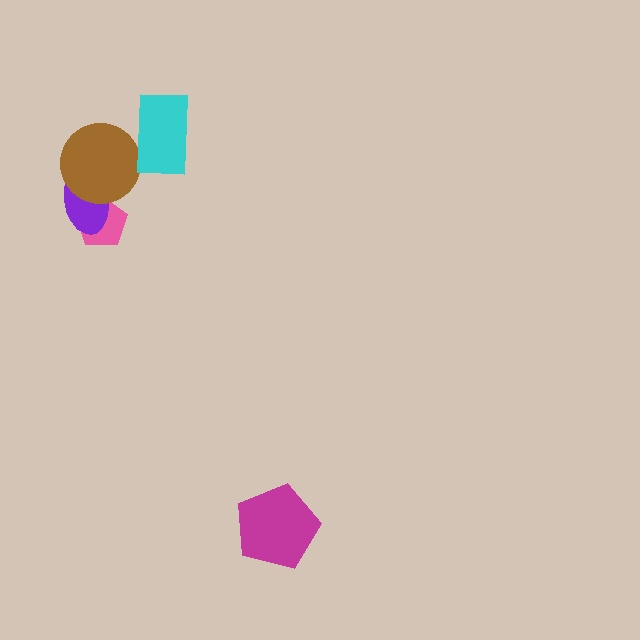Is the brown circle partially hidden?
Yes, it is partially covered by another shape.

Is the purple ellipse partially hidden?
Yes, it is partially covered by another shape.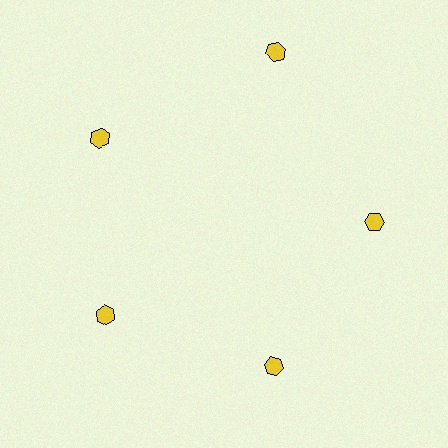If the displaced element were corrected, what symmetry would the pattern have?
It would have 5-fold rotational symmetry — the pattern would map onto itself every 72 degrees.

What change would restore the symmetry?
The symmetry would be restored by moving it inward, back onto the ring so that all 5 hexagons sit at equal angles and equal distance from the center.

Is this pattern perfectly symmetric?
No. The 5 yellow hexagons are arranged in a ring, but one element near the 1 o'clock position is pushed outward from the center, breaking the 5-fold rotational symmetry.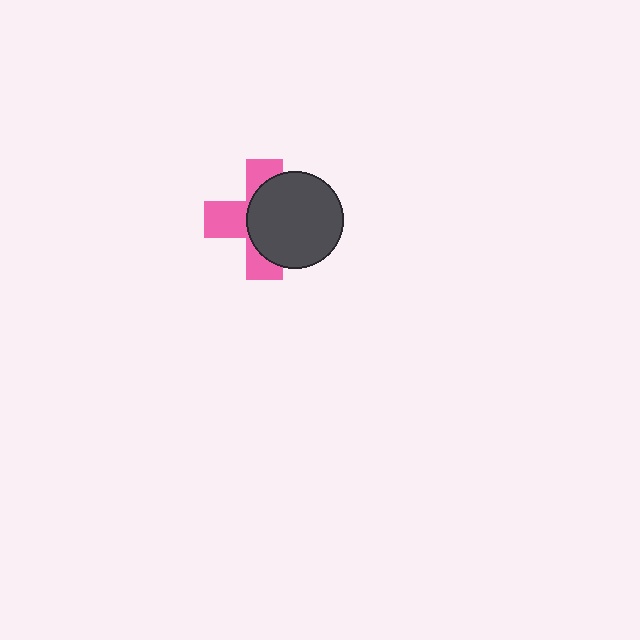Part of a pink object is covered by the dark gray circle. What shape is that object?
It is a cross.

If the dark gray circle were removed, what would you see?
You would see the complete pink cross.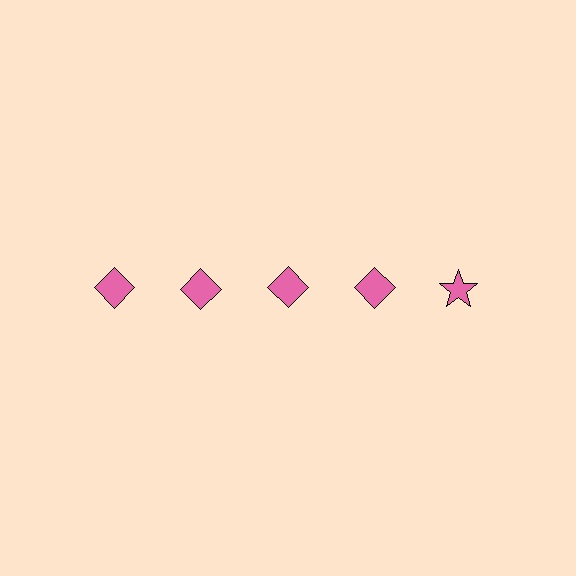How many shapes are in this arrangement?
There are 5 shapes arranged in a grid pattern.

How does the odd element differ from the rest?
It has a different shape: star instead of diamond.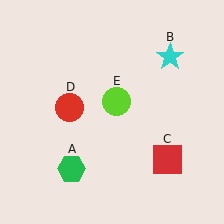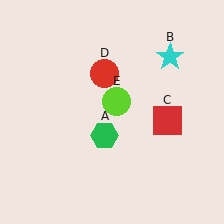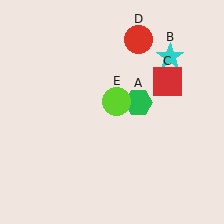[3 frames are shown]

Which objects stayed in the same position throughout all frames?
Cyan star (object B) and lime circle (object E) remained stationary.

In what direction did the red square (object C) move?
The red square (object C) moved up.